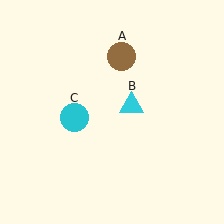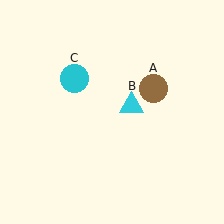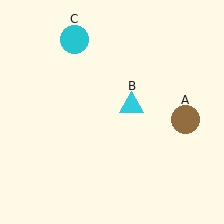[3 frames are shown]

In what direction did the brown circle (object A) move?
The brown circle (object A) moved down and to the right.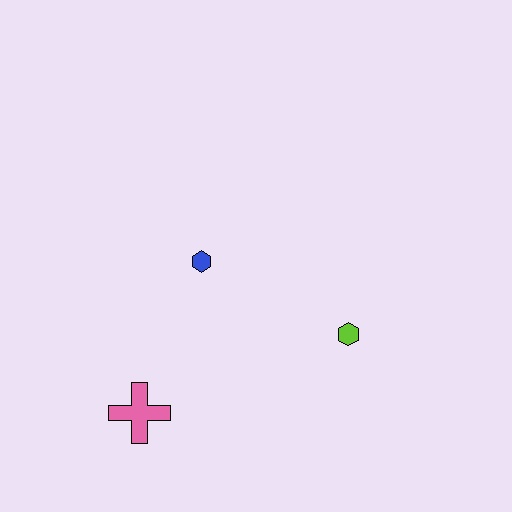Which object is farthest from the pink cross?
The lime hexagon is farthest from the pink cross.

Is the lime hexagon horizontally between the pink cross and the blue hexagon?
No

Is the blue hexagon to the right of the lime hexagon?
No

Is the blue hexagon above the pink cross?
Yes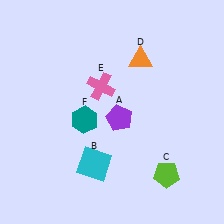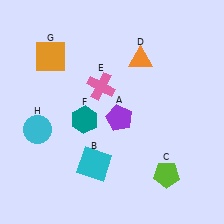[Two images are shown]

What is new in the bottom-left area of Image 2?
A cyan circle (H) was added in the bottom-left area of Image 2.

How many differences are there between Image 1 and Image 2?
There are 2 differences between the two images.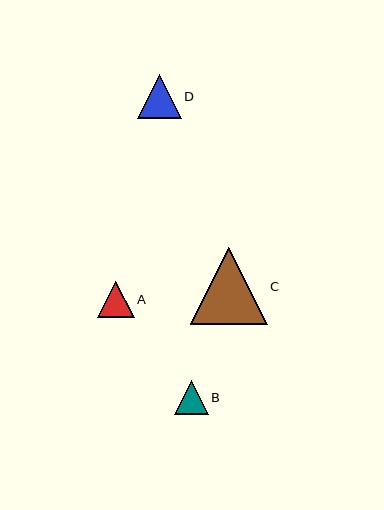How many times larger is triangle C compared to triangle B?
Triangle C is approximately 2.3 times the size of triangle B.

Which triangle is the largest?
Triangle C is the largest with a size of approximately 77 pixels.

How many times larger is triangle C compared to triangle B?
Triangle C is approximately 2.3 times the size of triangle B.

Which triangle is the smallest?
Triangle B is the smallest with a size of approximately 34 pixels.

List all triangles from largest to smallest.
From largest to smallest: C, D, A, B.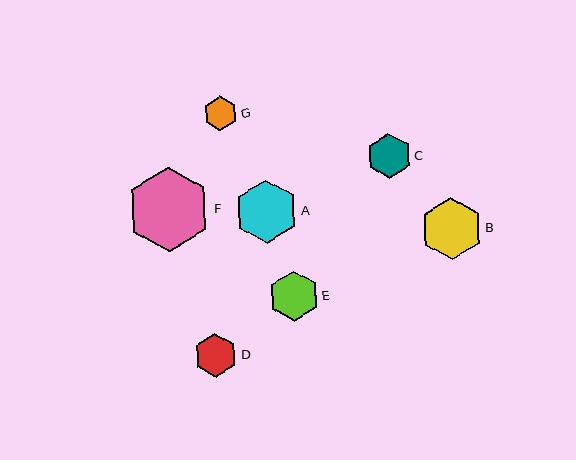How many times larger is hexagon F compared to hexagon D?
Hexagon F is approximately 1.9 times the size of hexagon D.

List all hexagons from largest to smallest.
From largest to smallest: F, A, B, E, C, D, G.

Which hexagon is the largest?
Hexagon F is the largest with a size of approximately 84 pixels.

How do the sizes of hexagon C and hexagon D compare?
Hexagon C and hexagon D are approximately the same size.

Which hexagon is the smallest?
Hexagon G is the smallest with a size of approximately 34 pixels.